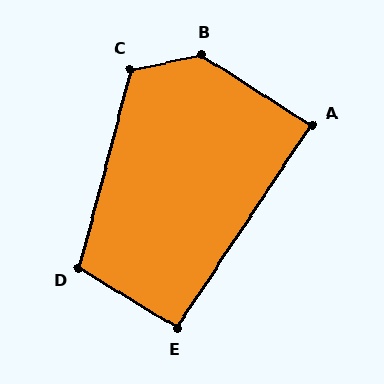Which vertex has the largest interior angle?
B, at approximately 136 degrees.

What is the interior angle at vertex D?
Approximately 107 degrees (obtuse).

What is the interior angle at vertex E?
Approximately 92 degrees (approximately right).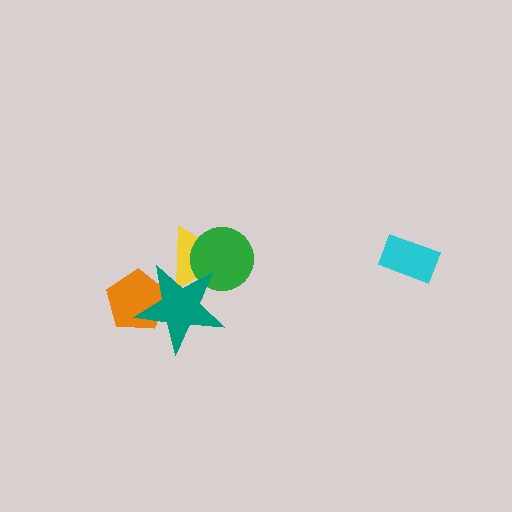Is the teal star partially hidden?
No, no other shape covers it.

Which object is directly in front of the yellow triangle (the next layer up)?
The green circle is directly in front of the yellow triangle.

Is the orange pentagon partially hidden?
Yes, it is partially covered by another shape.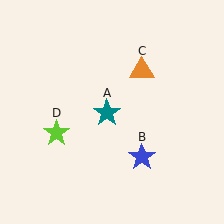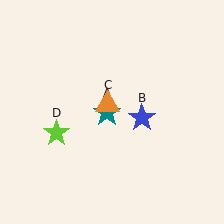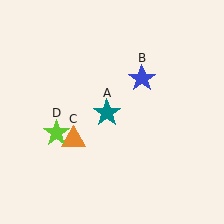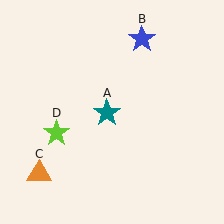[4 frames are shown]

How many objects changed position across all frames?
2 objects changed position: blue star (object B), orange triangle (object C).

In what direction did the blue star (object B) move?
The blue star (object B) moved up.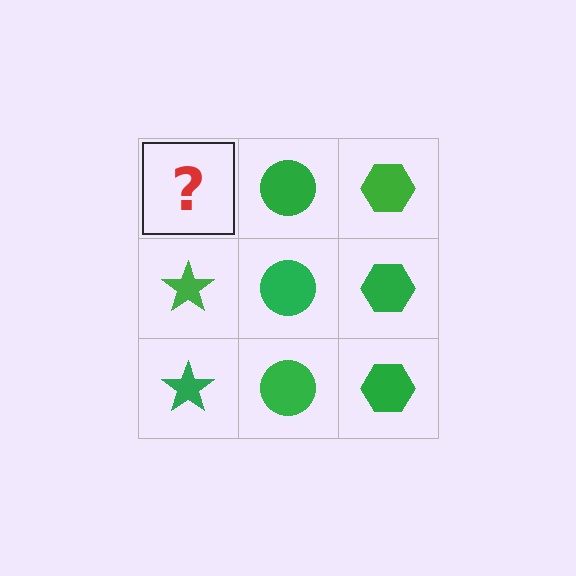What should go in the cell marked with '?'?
The missing cell should contain a green star.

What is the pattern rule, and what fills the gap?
The rule is that each column has a consistent shape. The gap should be filled with a green star.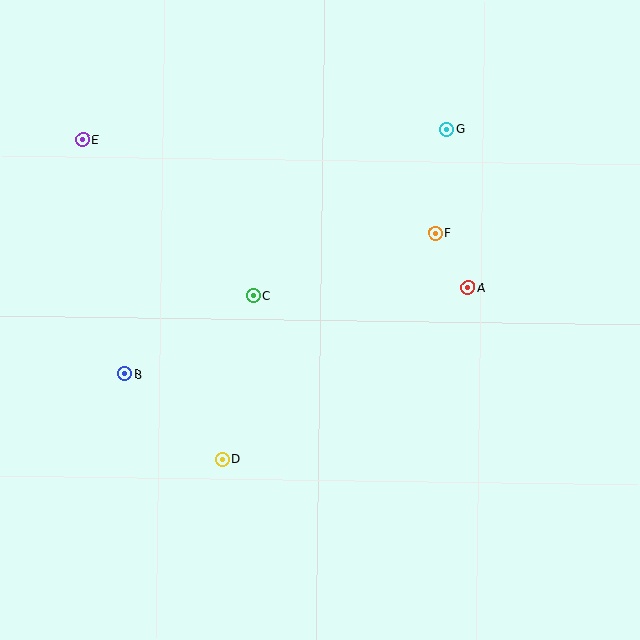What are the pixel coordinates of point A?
Point A is at (468, 288).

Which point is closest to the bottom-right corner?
Point A is closest to the bottom-right corner.